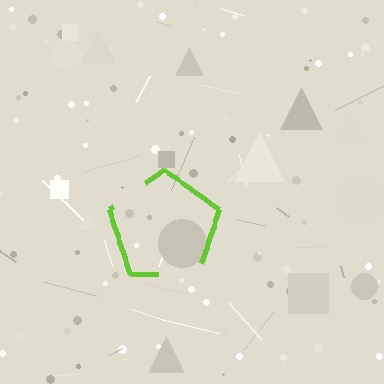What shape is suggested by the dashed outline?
The dashed outline suggests a pentagon.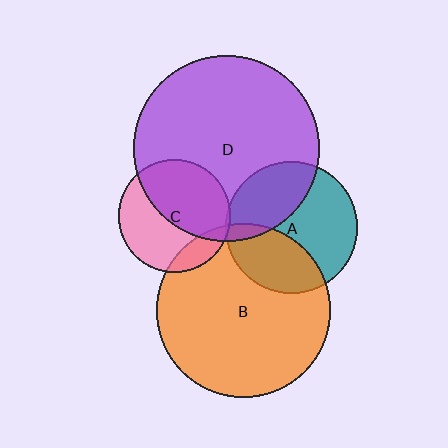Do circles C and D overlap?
Yes.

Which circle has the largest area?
Circle D (purple).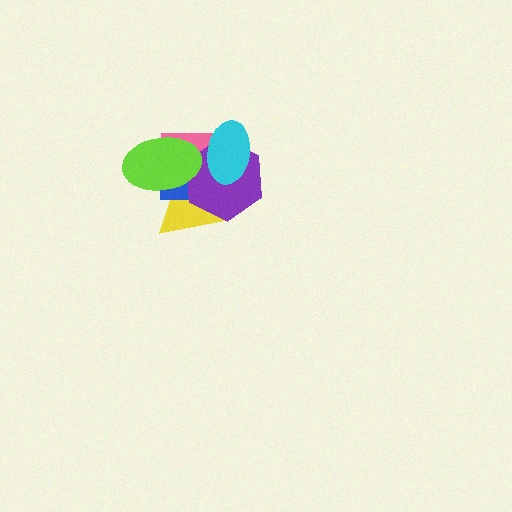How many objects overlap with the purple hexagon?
5 objects overlap with the purple hexagon.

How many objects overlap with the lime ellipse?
4 objects overlap with the lime ellipse.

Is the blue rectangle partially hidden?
Yes, it is partially covered by another shape.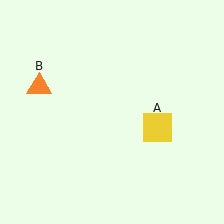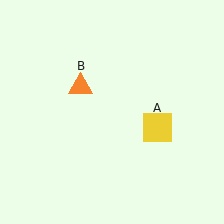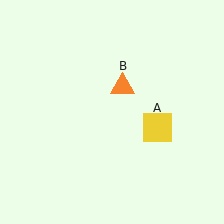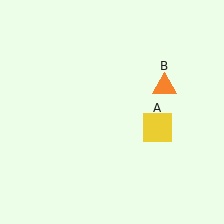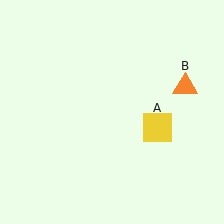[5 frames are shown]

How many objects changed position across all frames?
1 object changed position: orange triangle (object B).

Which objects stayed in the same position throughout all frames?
Yellow square (object A) remained stationary.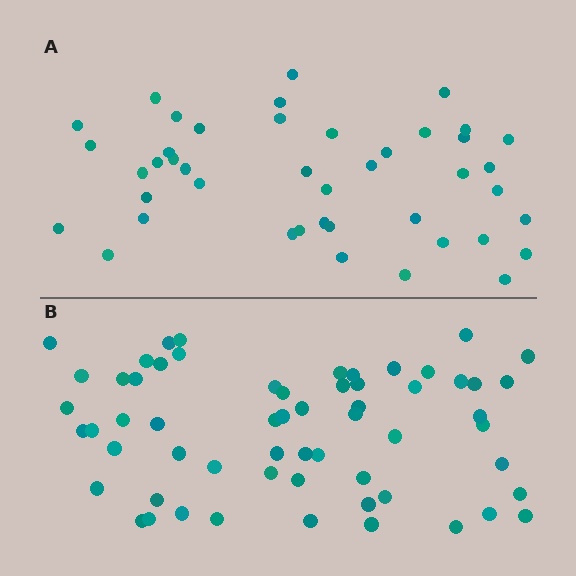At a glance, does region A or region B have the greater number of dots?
Region B (the bottom region) has more dots.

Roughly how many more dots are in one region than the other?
Region B has approximately 15 more dots than region A.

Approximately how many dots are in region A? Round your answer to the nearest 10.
About 40 dots. (The exact count is 43, which rounds to 40.)